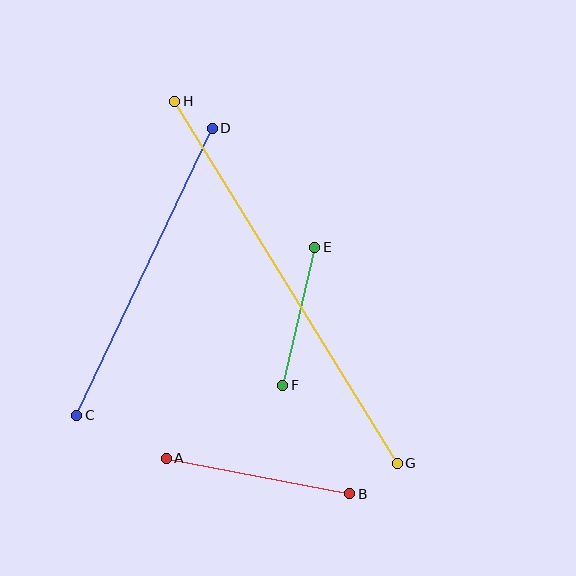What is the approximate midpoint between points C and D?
The midpoint is at approximately (145, 272) pixels.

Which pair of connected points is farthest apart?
Points G and H are farthest apart.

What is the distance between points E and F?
The distance is approximately 142 pixels.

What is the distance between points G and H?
The distance is approximately 425 pixels.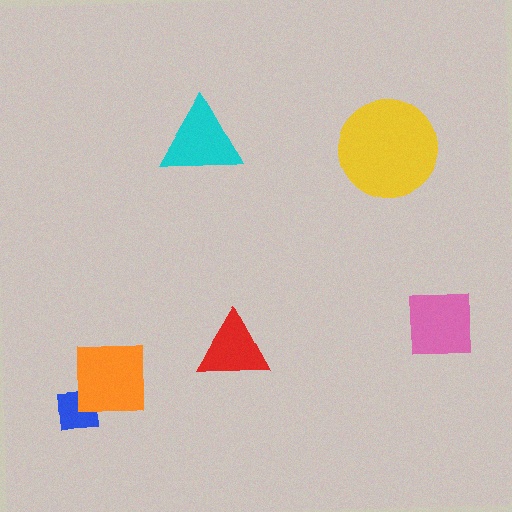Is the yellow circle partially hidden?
No, no other shape covers it.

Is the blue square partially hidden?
Yes, it is partially covered by another shape.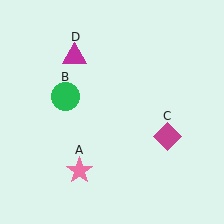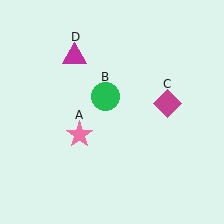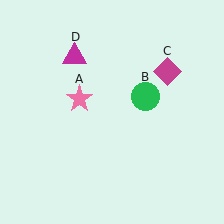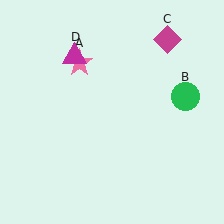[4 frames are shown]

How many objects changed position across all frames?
3 objects changed position: pink star (object A), green circle (object B), magenta diamond (object C).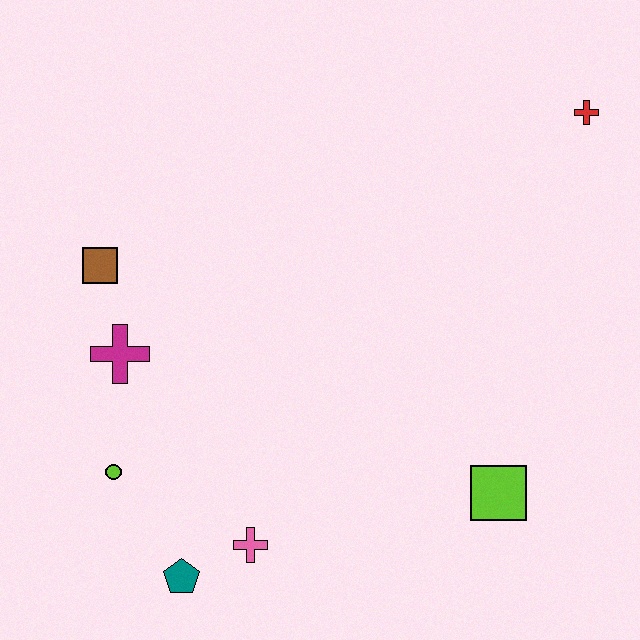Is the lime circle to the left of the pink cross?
Yes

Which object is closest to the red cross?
The lime square is closest to the red cross.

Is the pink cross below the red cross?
Yes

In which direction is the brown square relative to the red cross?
The brown square is to the left of the red cross.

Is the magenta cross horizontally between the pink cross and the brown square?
Yes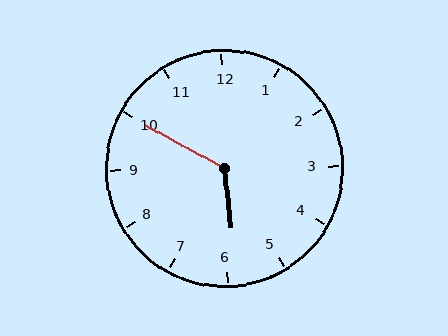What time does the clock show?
5:50.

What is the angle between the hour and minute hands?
Approximately 125 degrees.